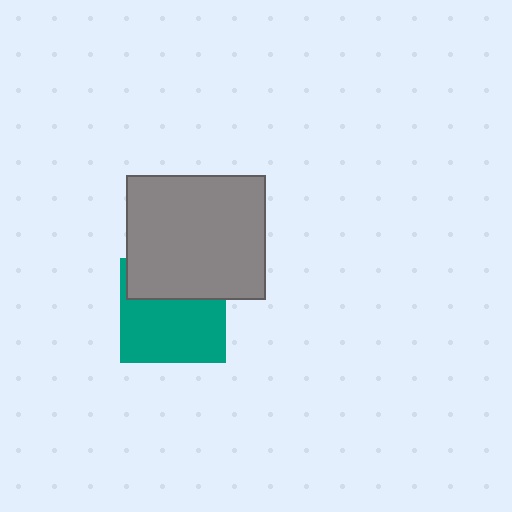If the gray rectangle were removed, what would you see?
You would see the complete teal square.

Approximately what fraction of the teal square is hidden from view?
Roughly 37% of the teal square is hidden behind the gray rectangle.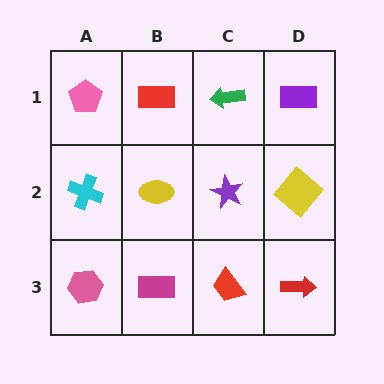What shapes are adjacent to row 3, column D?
A yellow diamond (row 2, column D), a red trapezoid (row 3, column C).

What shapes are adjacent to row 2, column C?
A green arrow (row 1, column C), a red trapezoid (row 3, column C), a yellow ellipse (row 2, column B), a yellow diamond (row 2, column D).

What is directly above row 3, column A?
A cyan cross.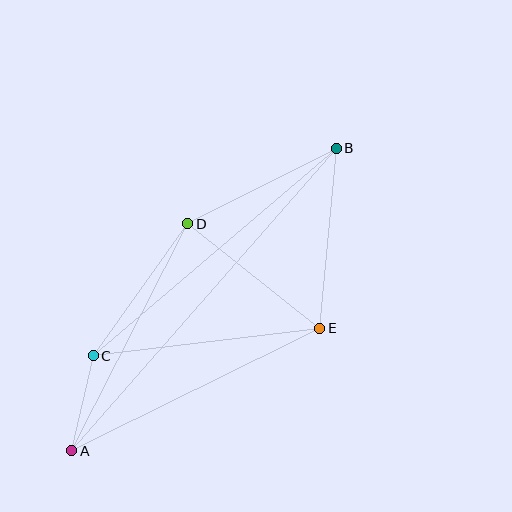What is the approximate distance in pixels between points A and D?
The distance between A and D is approximately 255 pixels.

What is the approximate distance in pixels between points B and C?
The distance between B and C is approximately 319 pixels.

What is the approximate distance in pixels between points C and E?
The distance between C and E is approximately 228 pixels.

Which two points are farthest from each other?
Points A and B are farthest from each other.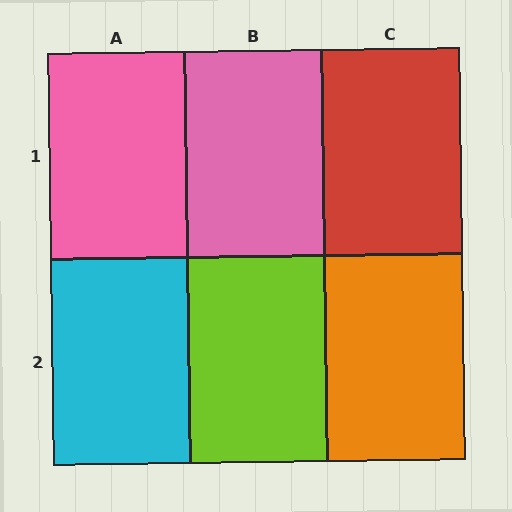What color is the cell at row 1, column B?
Pink.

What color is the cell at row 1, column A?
Pink.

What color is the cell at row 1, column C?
Red.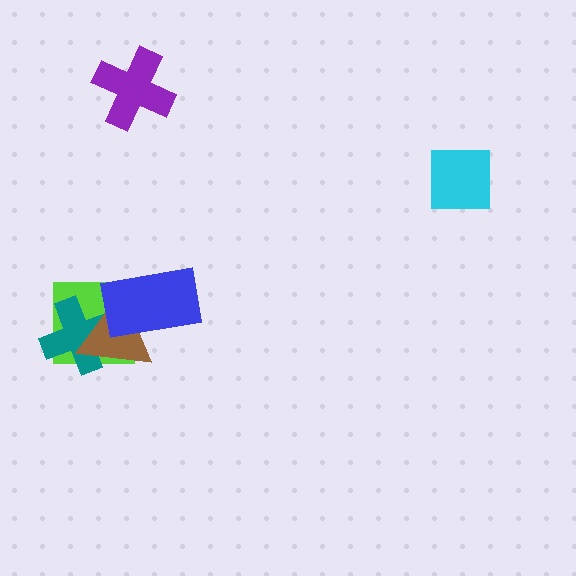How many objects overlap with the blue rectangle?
2 objects overlap with the blue rectangle.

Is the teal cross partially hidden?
Yes, it is partially covered by another shape.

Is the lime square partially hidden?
Yes, it is partially covered by another shape.